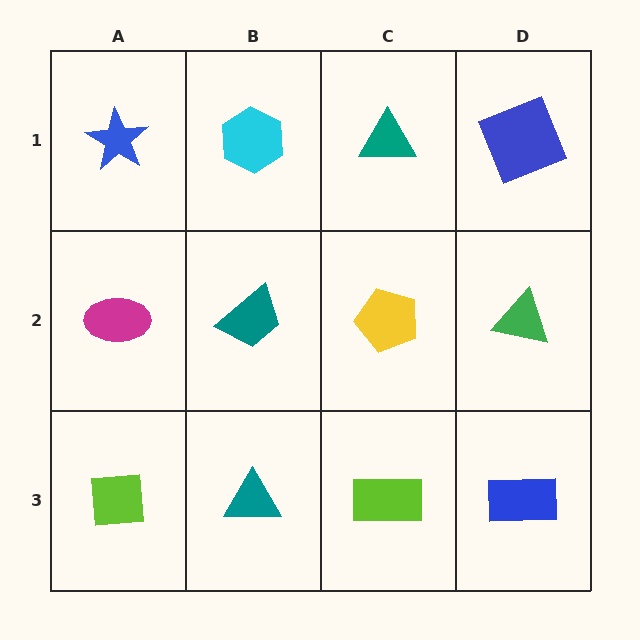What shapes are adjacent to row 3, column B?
A teal trapezoid (row 2, column B), a lime square (row 3, column A), a lime rectangle (row 3, column C).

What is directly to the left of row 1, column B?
A blue star.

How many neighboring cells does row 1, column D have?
2.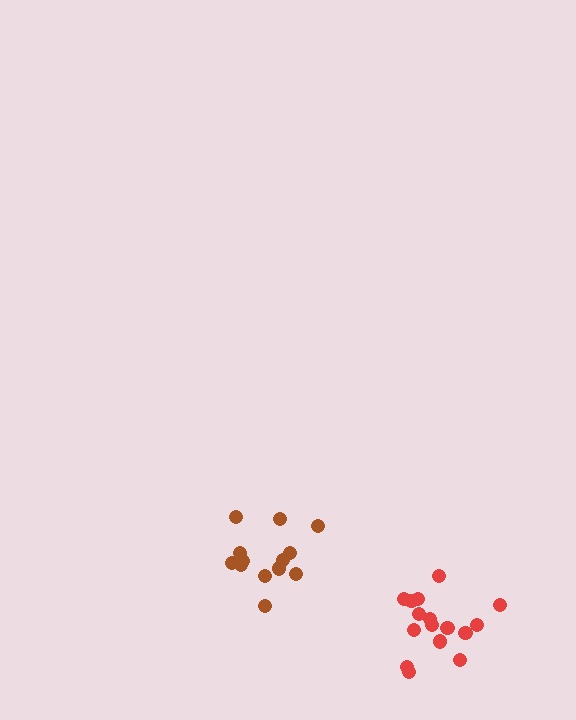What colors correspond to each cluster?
The clusters are colored: red, brown.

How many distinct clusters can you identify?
There are 2 distinct clusters.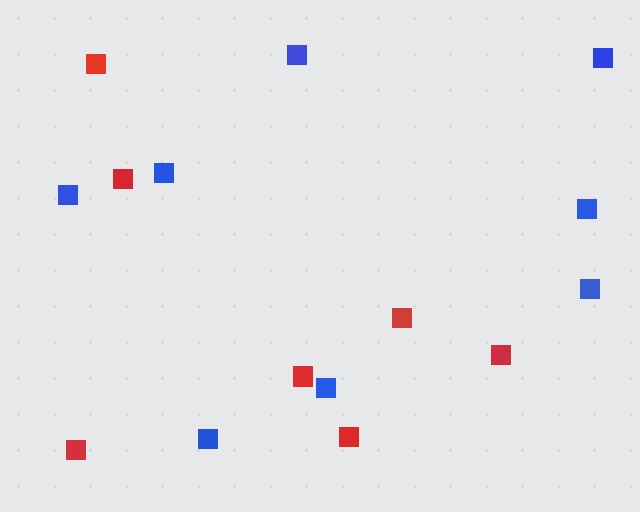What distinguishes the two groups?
There are 2 groups: one group of blue squares (8) and one group of red squares (7).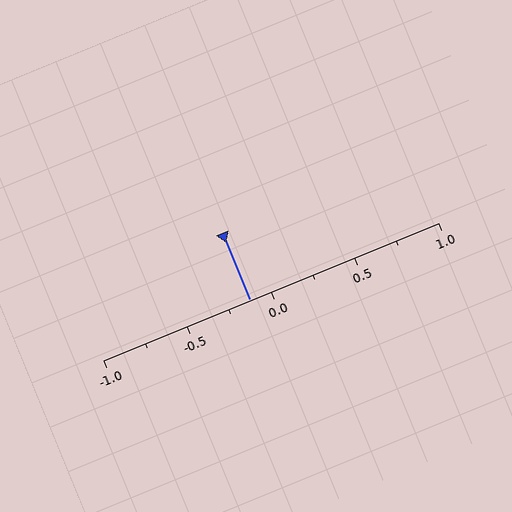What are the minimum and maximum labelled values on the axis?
The axis runs from -1.0 to 1.0.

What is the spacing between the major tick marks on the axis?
The major ticks are spaced 0.5 apart.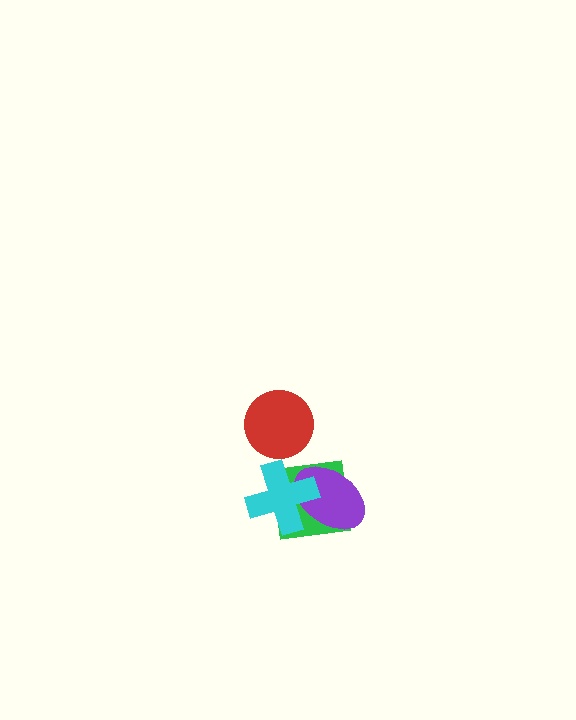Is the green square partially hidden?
Yes, it is partially covered by another shape.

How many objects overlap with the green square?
2 objects overlap with the green square.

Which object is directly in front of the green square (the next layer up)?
The purple ellipse is directly in front of the green square.